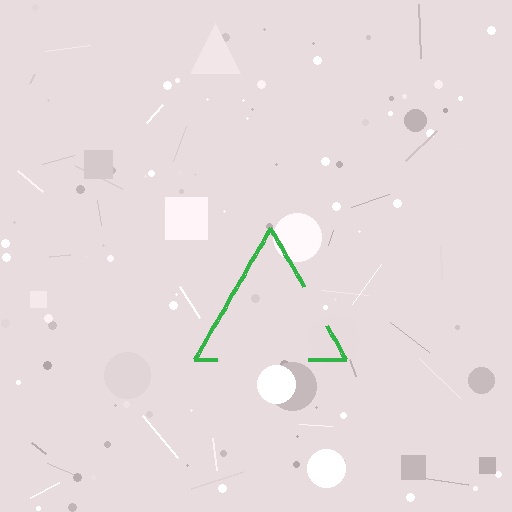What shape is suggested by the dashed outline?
The dashed outline suggests a triangle.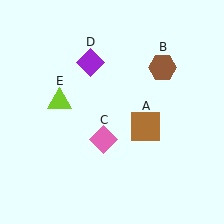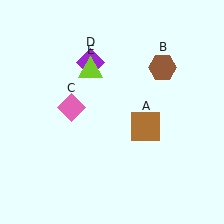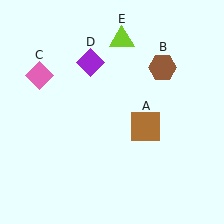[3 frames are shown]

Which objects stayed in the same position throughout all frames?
Brown square (object A) and brown hexagon (object B) and purple diamond (object D) remained stationary.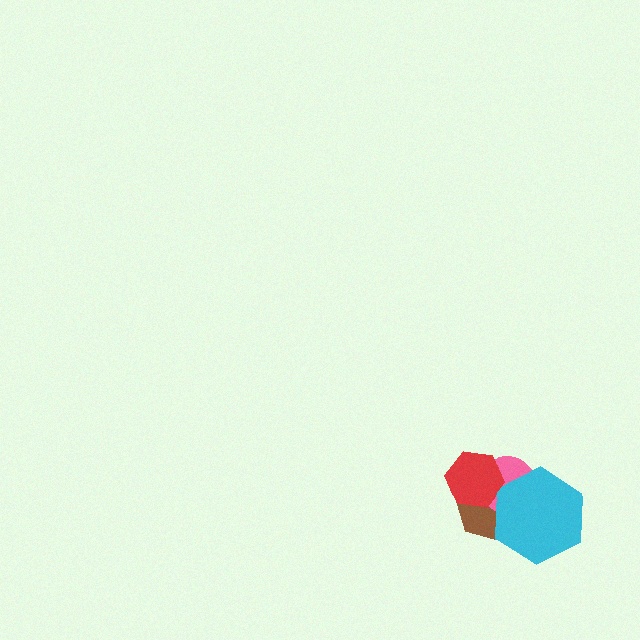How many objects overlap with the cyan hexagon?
2 objects overlap with the cyan hexagon.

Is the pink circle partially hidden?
Yes, it is partially covered by another shape.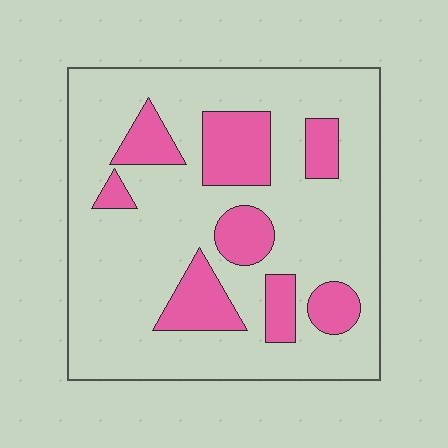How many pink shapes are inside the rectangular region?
8.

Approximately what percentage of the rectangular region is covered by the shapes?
Approximately 25%.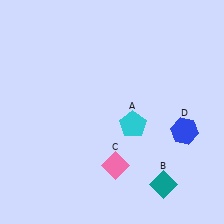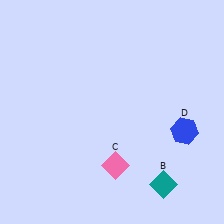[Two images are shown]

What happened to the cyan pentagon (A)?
The cyan pentagon (A) was removed in Image 2. It was in the bottom-right area of Image 1.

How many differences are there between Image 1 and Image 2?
There is 1 difference between the two images.